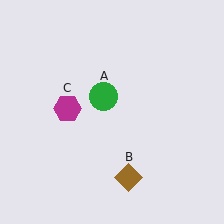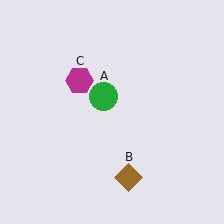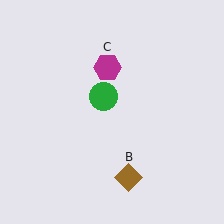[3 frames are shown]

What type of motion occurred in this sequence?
The magenta hexagon (object C) rotated clockwise around the center of the scene.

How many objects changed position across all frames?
1 object changed position: magenta hexagon (object C).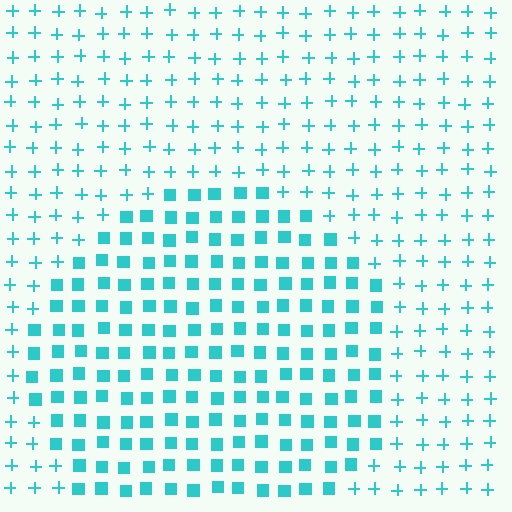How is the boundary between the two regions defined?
The boundary is defined by a change in element shape: squares inside vs. plus signs outside. All elements share the same color and spacing.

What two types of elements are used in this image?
The image uses squares inside the circle region and plus signs outside it.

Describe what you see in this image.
The image is filled with small cyan elements arranged in a uniform grid. A circle-shaped region contains squares, while the surrounding area contains plus signs. The boundary is defined purely by the change in element shape.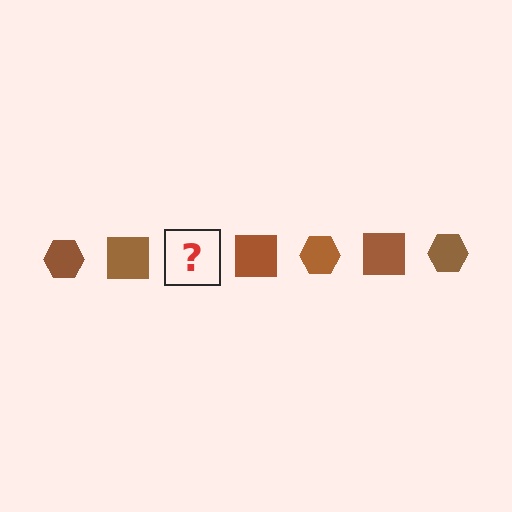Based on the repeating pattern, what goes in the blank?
The blank should be a brown hexagon.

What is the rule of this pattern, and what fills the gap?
The rule is that the pattern cycles through hexagon, square shapes in brown. The gap should be filled with a brown hexagon.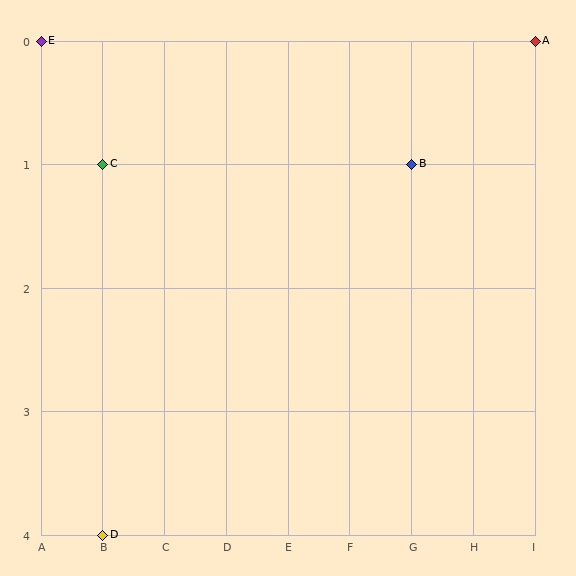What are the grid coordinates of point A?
Point A is at grid coordinates (I, 0).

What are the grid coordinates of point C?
Point C is at grid coordinates (B, 1).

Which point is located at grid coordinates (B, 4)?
Point D is at (B, 4).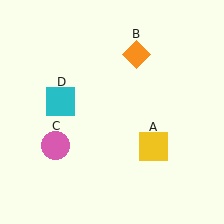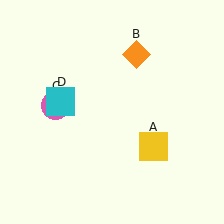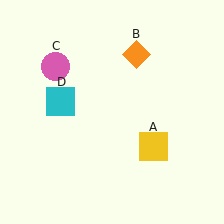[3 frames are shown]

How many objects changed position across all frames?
1 object changed position: pink circle (object C).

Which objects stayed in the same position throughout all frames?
Yellow square (object A) and orange diamond (object B) and cyan square (object D) remained stationary.